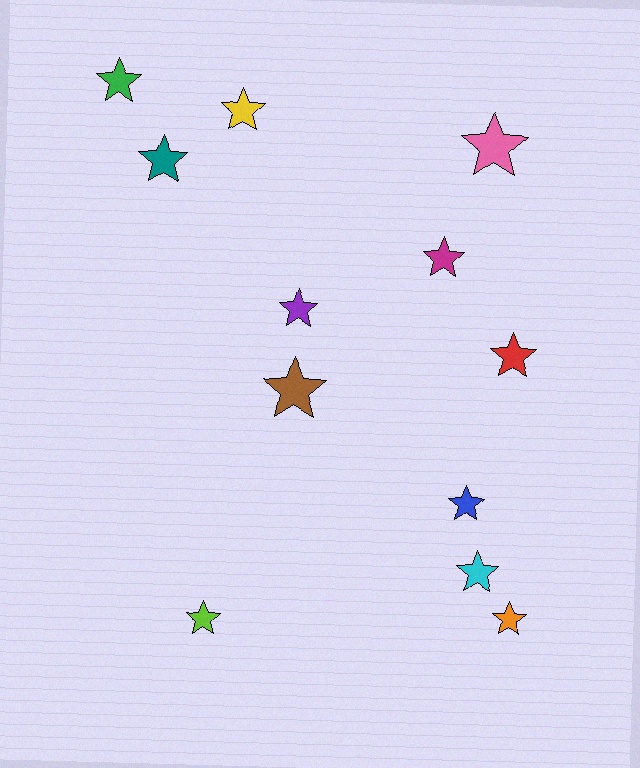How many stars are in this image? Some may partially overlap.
There are 12 stars.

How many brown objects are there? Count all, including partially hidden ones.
There is 1 brown object.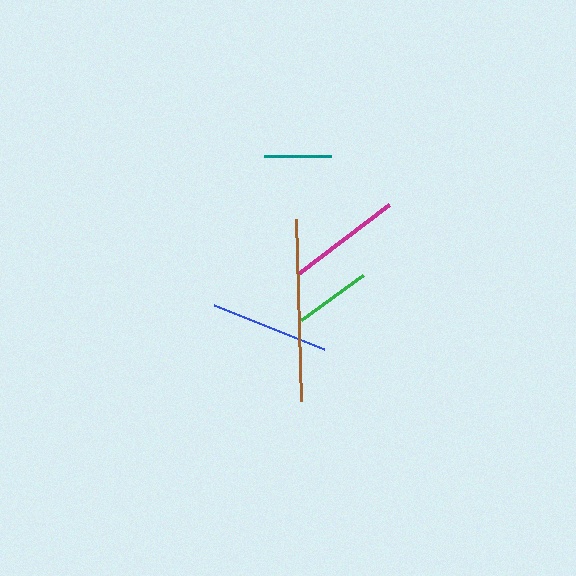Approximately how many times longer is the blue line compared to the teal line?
The blue line is approximately 1.8 times the length of the teal line.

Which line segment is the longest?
The brown line is the longest at approximately 182 pixels.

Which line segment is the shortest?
The teal line is the shortest at approximately 68 pixels.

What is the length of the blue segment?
The blue segment is approximately 119 pixels long.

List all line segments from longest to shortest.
From longest to shortest: brown, blue, magenta, green, teal.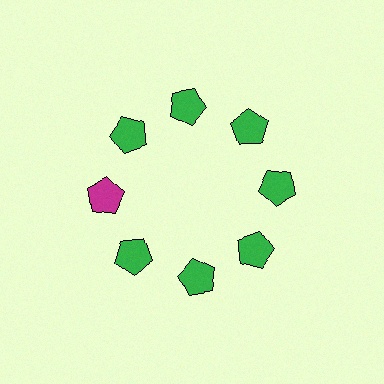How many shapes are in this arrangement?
There are 8 shapes arranged in a ring pattern.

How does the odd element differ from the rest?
It has a different color: magenta instead of green.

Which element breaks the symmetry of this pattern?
The magenta pentagon at roughly the 9 o'clock position breaks the symmetry. All other shapes are green pentagons.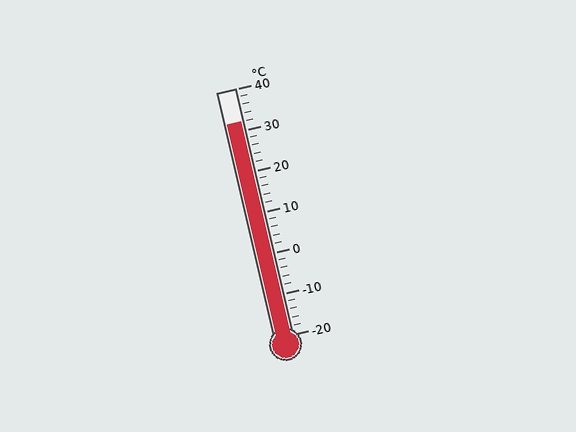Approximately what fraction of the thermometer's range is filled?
The thermometer is filled to approximately 85% of its range.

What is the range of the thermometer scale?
The thermometer scale ranges from -20°C to 40°C.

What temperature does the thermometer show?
The thermometer shows approximately 32°C.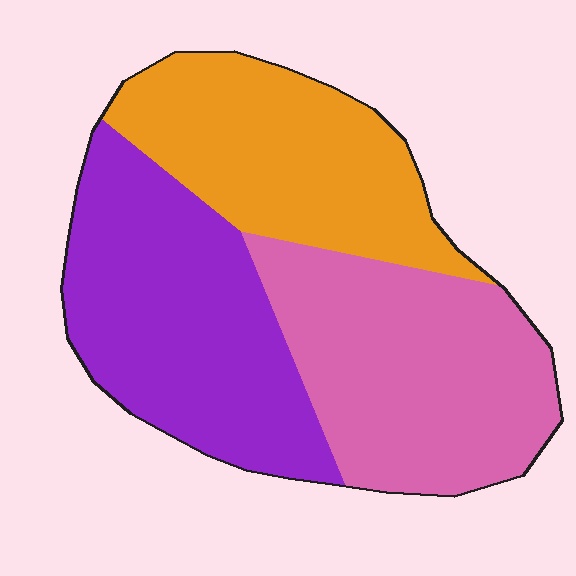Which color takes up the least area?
Orange, at roughly 30%.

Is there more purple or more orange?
Purple.